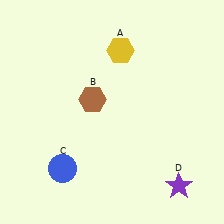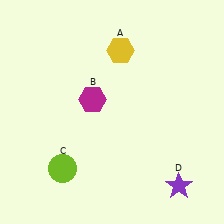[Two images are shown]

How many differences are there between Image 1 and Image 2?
There are 2 differences between the two images.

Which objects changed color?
B changed from brown to magenta. C changed from blue to lime.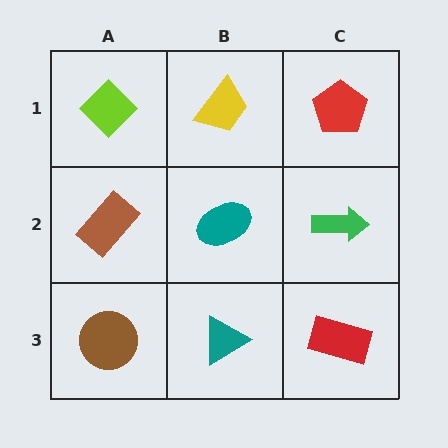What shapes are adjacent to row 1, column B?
A teal ellipse (row 2, column B), a lime diamond (row 1, column A), a red pentagon (row 1, column C).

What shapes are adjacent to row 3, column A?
A brown rectangle (row 2, column A), a teal triangle (row 3, column B).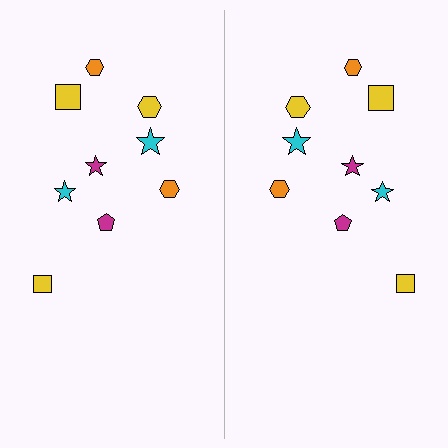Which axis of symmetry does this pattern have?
The pattern has a vertical axis of symmetry running through the center of the image.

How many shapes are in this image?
There are 18 shapes in this image.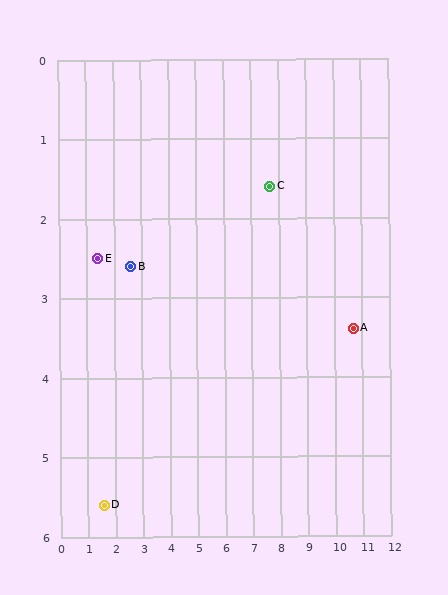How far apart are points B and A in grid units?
Points B and A are about 8.1 grid units apart.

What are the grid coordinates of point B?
Point B is at approximately (2.6, 2.6).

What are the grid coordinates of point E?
Point E is at approximately (1.4, 2.5).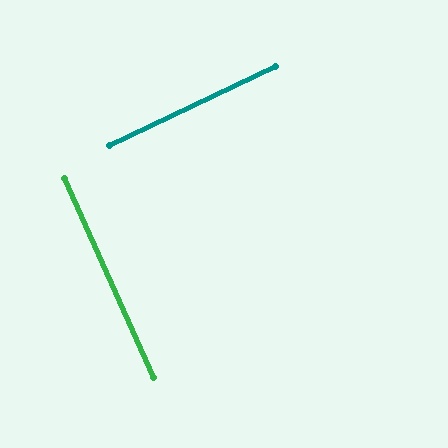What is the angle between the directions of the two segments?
Approximately 88 degrees.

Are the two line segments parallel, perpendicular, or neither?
Perpendicular — they meet at approximately 88°.